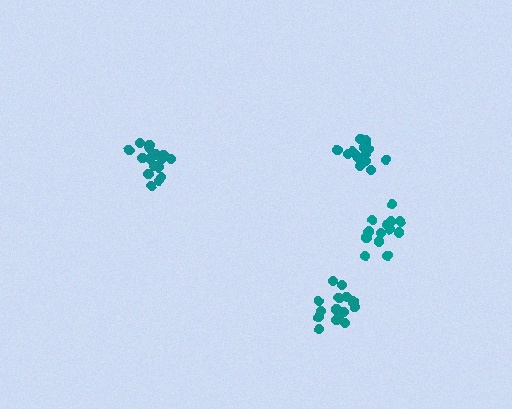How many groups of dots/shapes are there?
There are 4 groups.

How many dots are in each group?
Group 1: 15 dots, Group 2: 16 dots, Group 3: 14 dots, Group 4: 17 dots (62 total).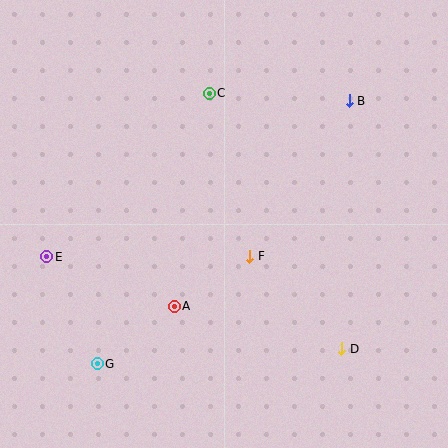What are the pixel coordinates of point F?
Point F is at (250, 256).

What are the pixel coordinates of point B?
Point B is at (349, 101).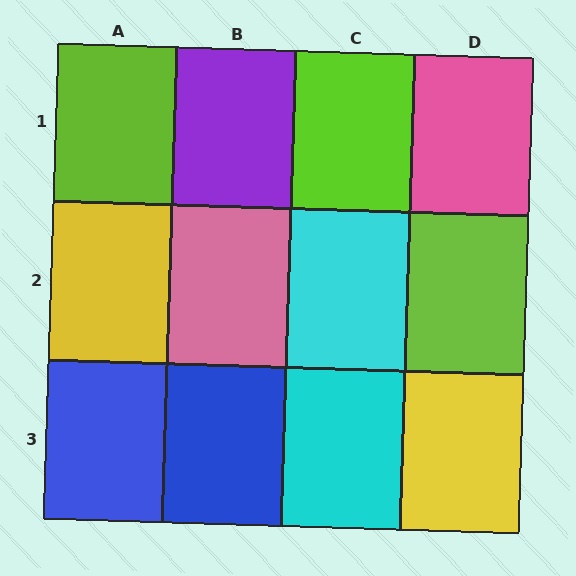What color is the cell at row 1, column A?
Lime.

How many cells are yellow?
2 cells are yellow.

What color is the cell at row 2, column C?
Cyan.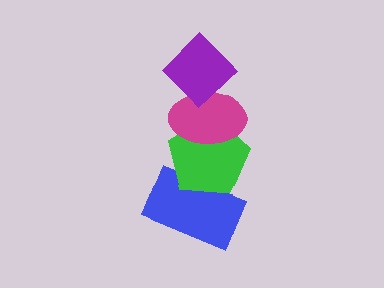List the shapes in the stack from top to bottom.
From top to bottom: the purple diamond, the magenta ellipse, the green pentagon, the blue rectangle.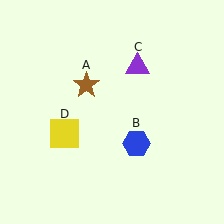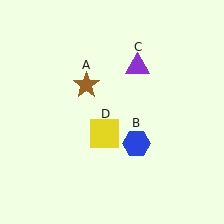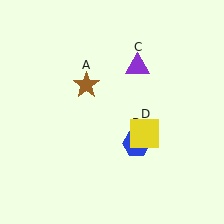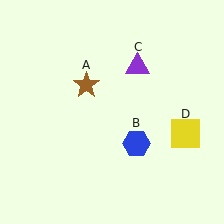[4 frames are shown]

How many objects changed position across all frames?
1 object changed position: yellow square (object D).